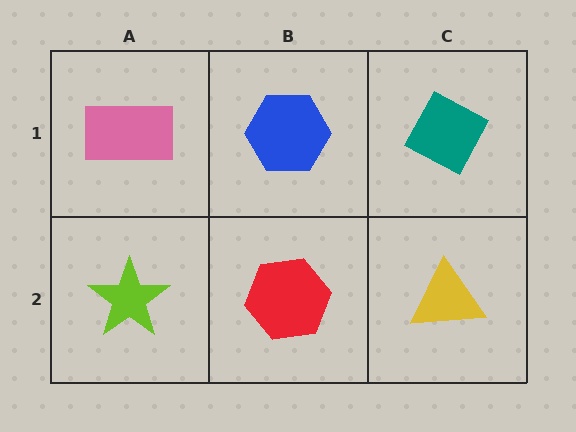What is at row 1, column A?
A pink rectangle.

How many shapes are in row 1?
3 shapes.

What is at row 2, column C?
A yellow triangle.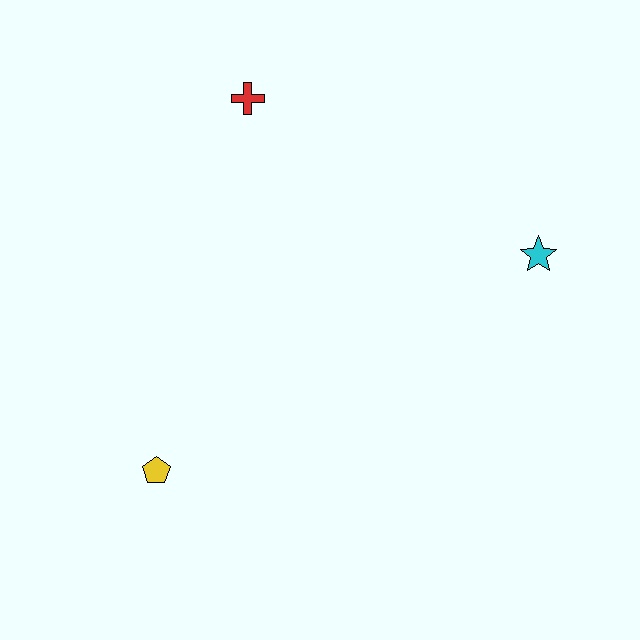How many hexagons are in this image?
There are no hexagons.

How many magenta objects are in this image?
There are no magenta objects.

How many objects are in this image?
There are 3 objects.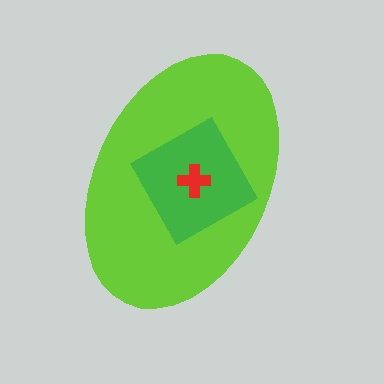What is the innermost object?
The red cross.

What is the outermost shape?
The lime ellipse.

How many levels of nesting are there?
3.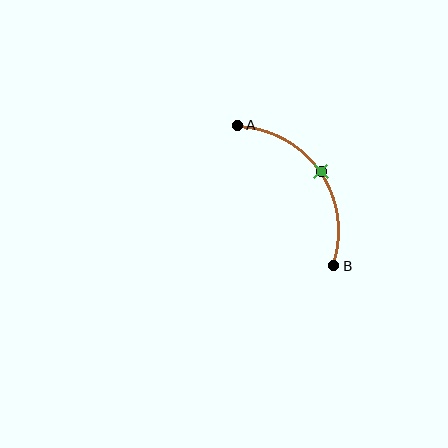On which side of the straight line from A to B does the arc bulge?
The arc bulges above and to the right of the straight line connecting A and B.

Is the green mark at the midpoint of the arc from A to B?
Yes. The green mark lies on the arc at equal arc-length from both A and B — it is the arc midpoint.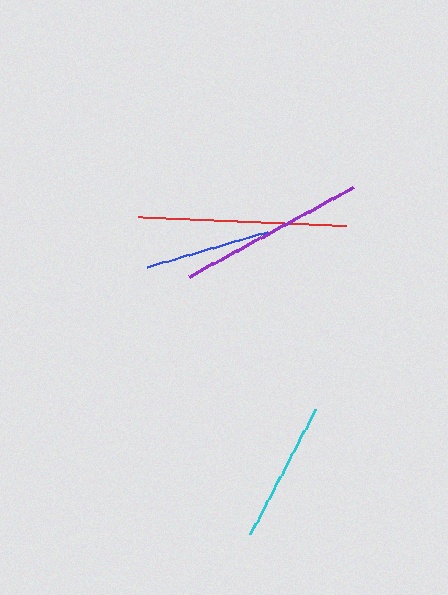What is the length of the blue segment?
The blue segment is approximately 125 pixels long.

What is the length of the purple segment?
The purple segment is approximately 186 pixels long.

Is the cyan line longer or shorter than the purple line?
The purple line is longer than the cyan line.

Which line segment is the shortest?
The blue line is the shortest at approximately 125 pixels.